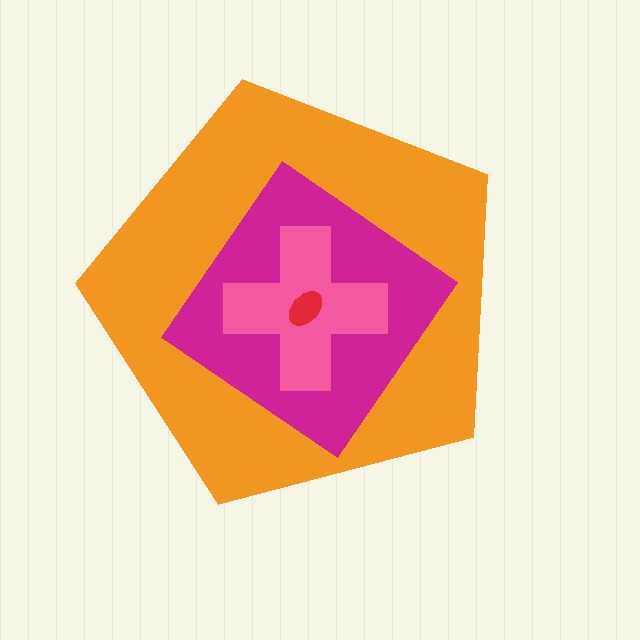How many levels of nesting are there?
4.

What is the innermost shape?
The red ellipse.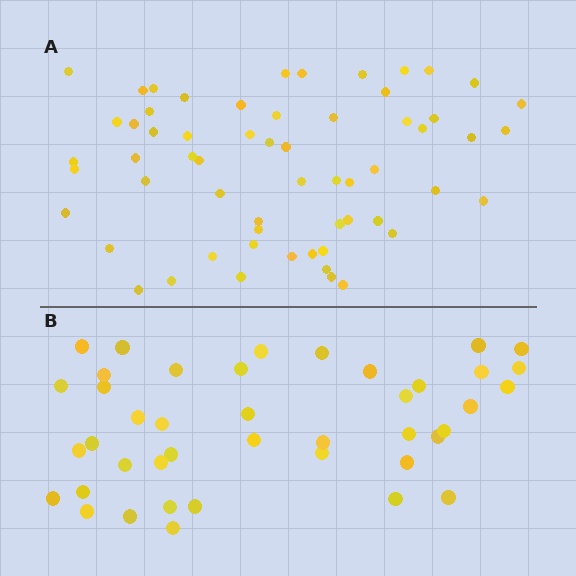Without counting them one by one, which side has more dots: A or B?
Region A (the top region) has more dots.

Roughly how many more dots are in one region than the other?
Region A has approximately 20 more dots than region B.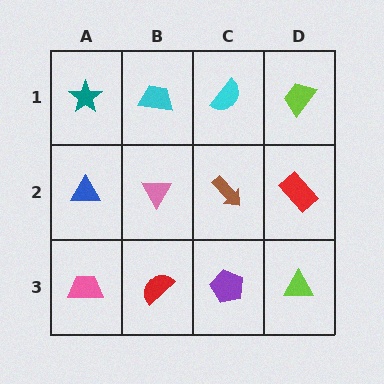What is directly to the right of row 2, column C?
A red rectangle.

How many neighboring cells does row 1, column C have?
3.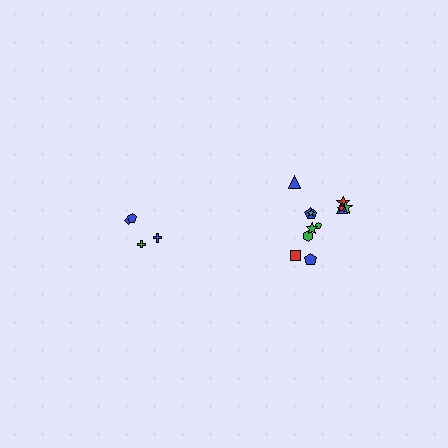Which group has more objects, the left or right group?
The right group.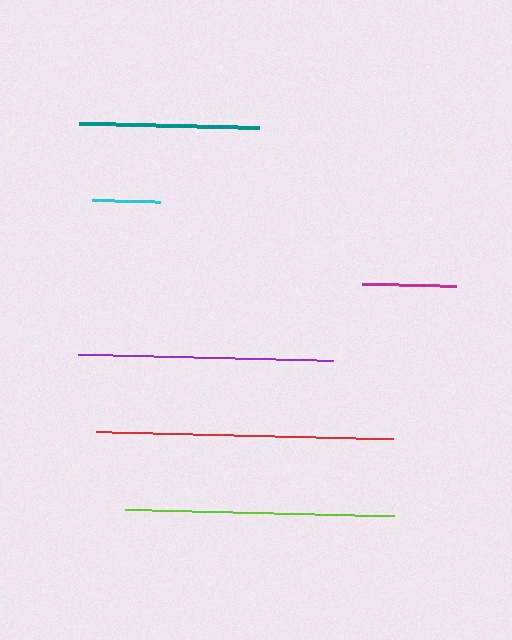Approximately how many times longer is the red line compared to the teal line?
The red line is approximately 1.7 times the length of the teal line.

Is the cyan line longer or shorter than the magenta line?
The magenta line is longer than the cyan line.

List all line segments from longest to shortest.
From longest to shortest: red, lime, purple, teal, magenta, cyan.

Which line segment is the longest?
The red line is the longest at approximately 297 pixels.